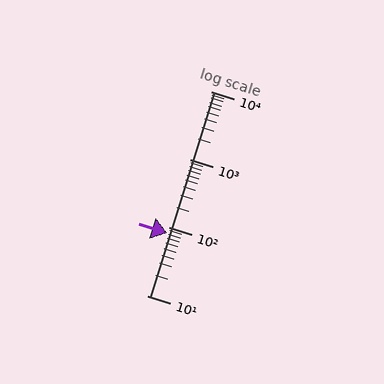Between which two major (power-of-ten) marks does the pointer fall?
The pointer is between 10 and 100.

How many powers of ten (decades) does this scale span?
The scale spans 3 decades, from 10 to 10000.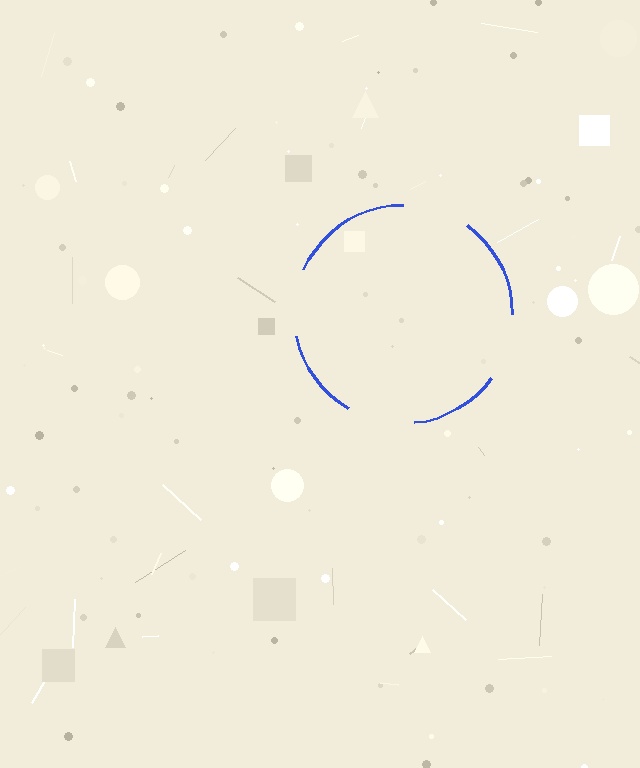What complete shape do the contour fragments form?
The contour fragments form a circle.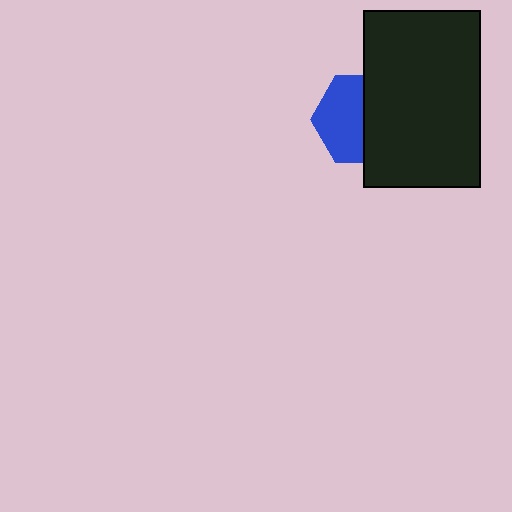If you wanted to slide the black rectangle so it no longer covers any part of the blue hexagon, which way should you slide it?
Slide it right — that is the most direct way to separate the two shapes.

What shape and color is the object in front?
The object in front is a black rectangle.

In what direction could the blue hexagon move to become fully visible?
The blue hexagon could move left. That would shift it out from behind the black rectangle entirely.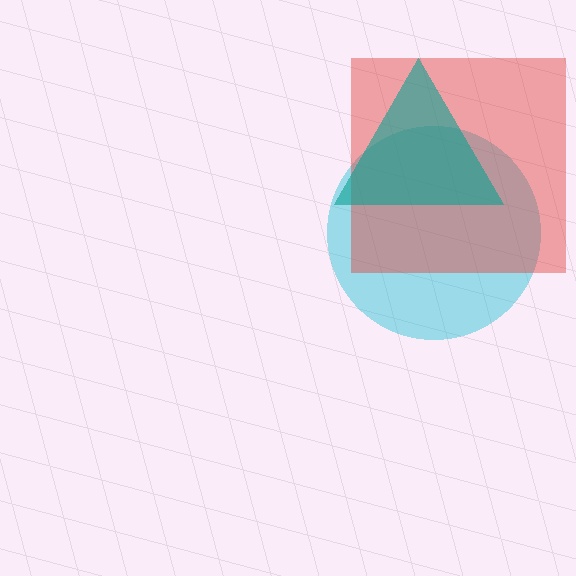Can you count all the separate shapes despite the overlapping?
Yes, there are 3 separate shapes.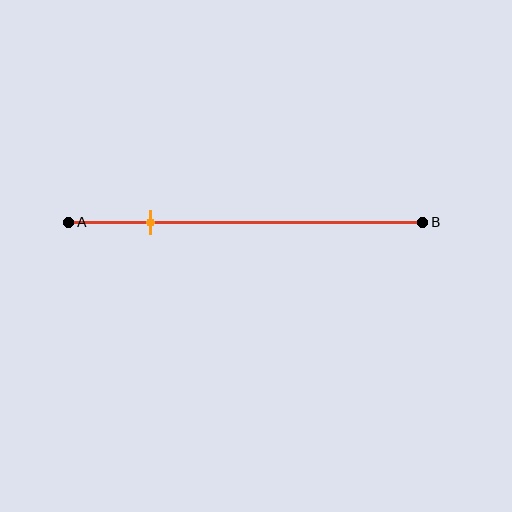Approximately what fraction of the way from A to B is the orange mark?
The orange mark is approximately 25% of the way from A to B.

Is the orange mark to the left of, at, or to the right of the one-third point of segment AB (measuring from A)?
The orange mark is to the left of the one-third point of segment AB.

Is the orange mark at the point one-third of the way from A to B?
No, the mark is at about 25% from A, not at the 33% one-third point.